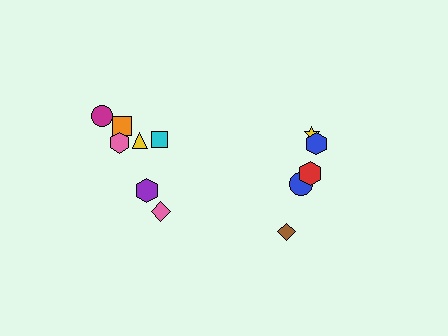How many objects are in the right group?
There are 5 objects.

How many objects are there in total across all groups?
There are 12 objects.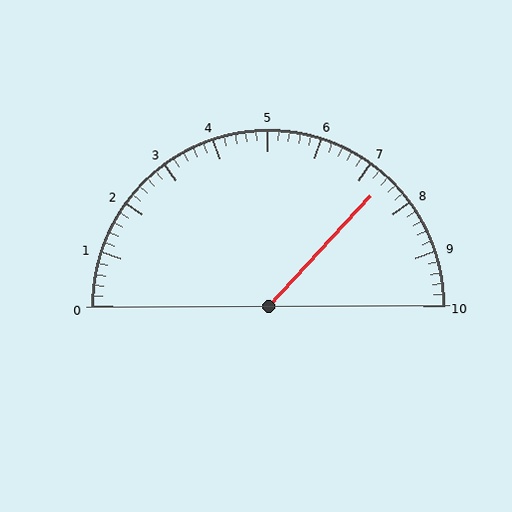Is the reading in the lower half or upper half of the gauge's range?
The reading is in the upper half of the range (0 to 10).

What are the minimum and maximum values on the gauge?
The gauge ranges from 0 to 10.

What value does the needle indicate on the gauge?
The needle indicates approximately 7.4.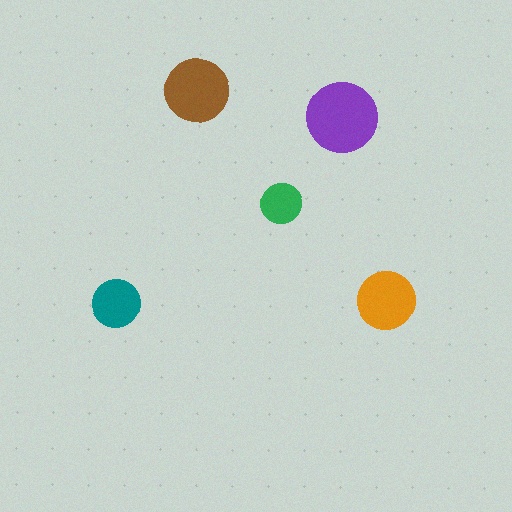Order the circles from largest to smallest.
the purple one, the brown one, the orange one, the teal one, the green one.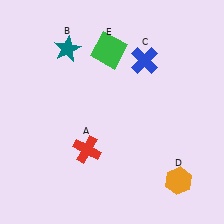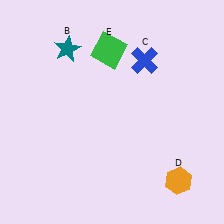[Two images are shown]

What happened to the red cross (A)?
The red cross (A) was removed in Image 2. It was in the bottom-left area of Image 1.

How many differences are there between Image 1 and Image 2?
There is 1 difference between the two images.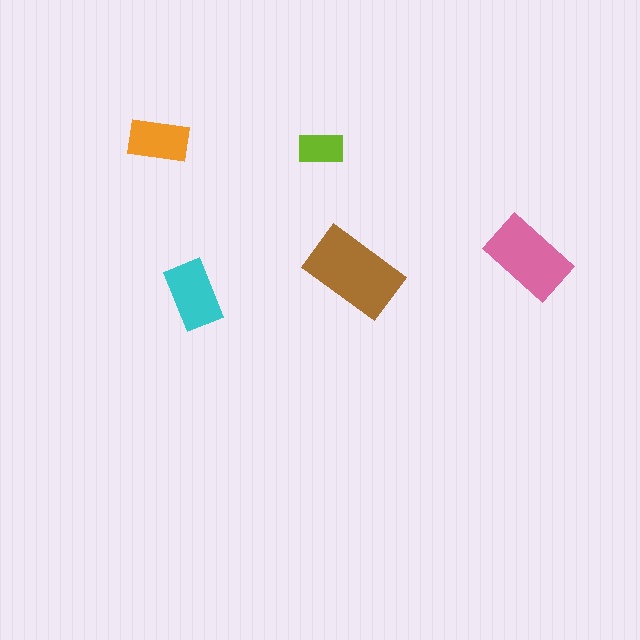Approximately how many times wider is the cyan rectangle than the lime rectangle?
About 1.5 times wider.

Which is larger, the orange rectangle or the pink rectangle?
The pink one.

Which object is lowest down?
The cyan rectangle is bottommost.